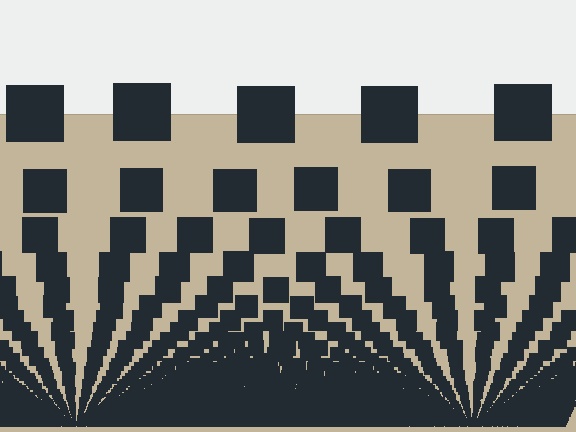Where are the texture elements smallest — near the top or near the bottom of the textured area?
Near the bottom.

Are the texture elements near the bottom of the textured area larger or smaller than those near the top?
Smaller. The gradient is inverted — elements near the bottom are smaller and denser.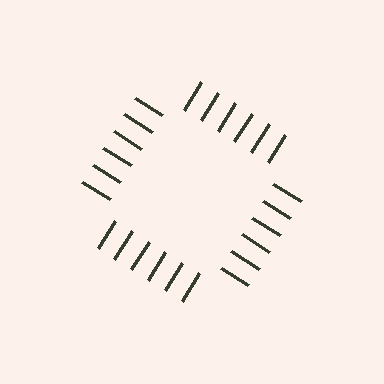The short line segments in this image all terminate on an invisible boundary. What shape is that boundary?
An illusory square — the line segments terminate on its edges but no continuous stroke is drawn.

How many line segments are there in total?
24 — 6 along each of the 4 edges.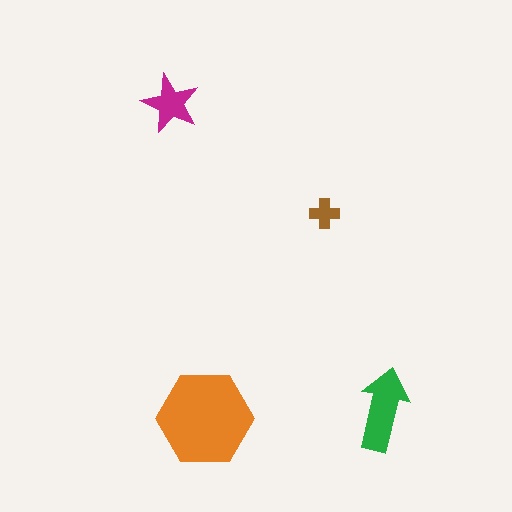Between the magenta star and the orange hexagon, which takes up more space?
The orange hexagon.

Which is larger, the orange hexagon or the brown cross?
The orange hexagon.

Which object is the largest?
The orange hexagon.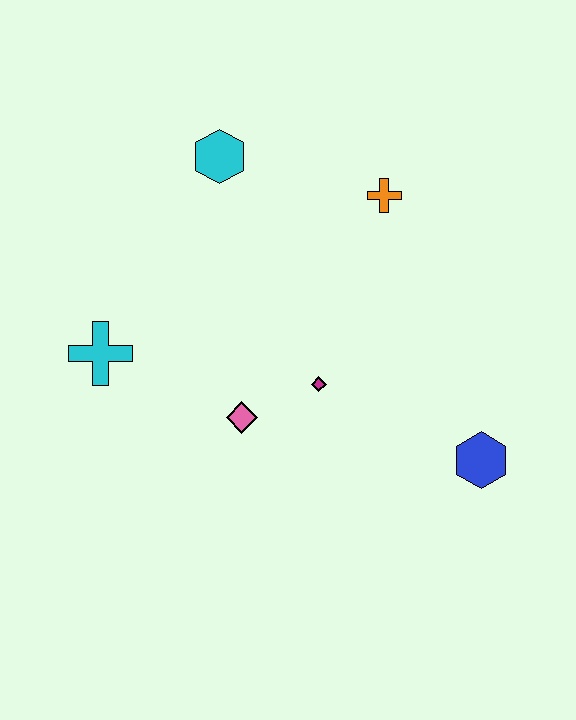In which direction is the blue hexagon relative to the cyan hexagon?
The blue hexagon is below the cyan hexagon.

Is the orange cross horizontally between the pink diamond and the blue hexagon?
Yes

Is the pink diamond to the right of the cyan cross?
Yes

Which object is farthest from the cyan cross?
The blue hexagon is farthest from the cyan cross.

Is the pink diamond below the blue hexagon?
No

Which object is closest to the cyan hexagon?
The orange cross is closest to the cyan hexagon.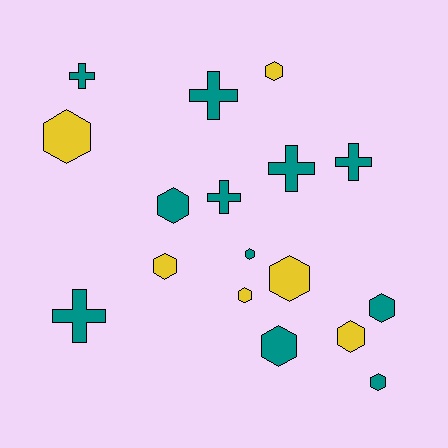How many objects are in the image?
There are 17 objects.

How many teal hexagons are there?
There are 5 teal hexagons.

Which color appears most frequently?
Teal, with 11 objects.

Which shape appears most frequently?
Hexagon, with 11 objects.